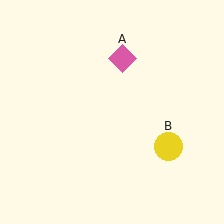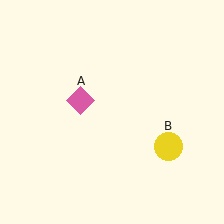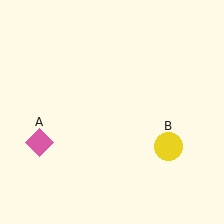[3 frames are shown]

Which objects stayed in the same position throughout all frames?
Yellow circle (object B) remained stationary.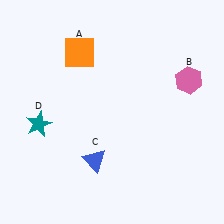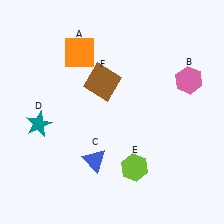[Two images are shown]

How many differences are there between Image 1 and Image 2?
There are 2 differences between the two images.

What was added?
A lime hexagon (E), a brown square (F) were added in Image 2.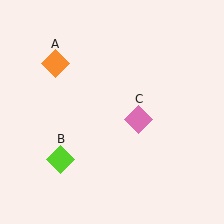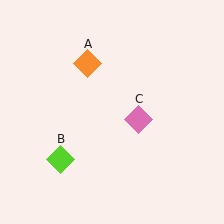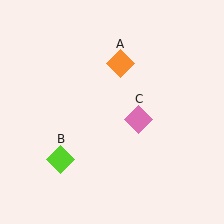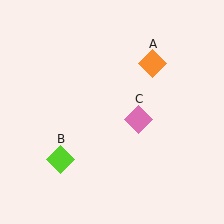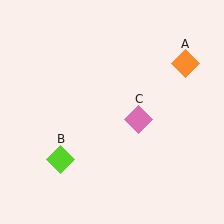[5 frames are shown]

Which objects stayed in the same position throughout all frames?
Lime diamond (object B) and pink diamond (object C) remained stationary.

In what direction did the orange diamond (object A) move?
The orange diamond (object A) moved right.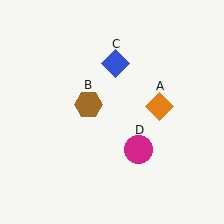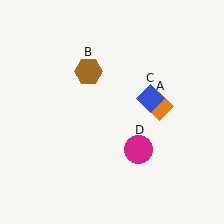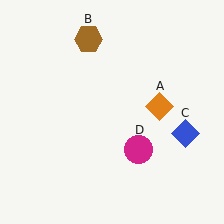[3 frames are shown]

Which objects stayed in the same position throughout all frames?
Orange diamond (object A) and magenta circle (object D) remained stationary.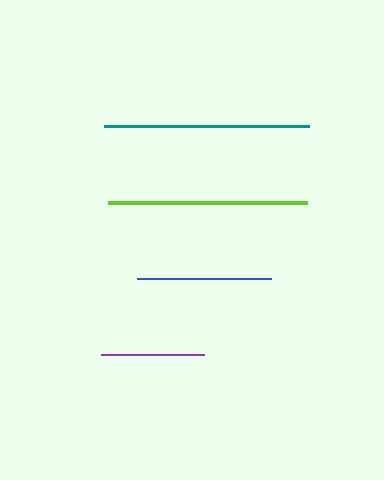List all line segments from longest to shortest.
From longest to shortest: teal, lime, blue, purple.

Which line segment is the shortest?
The purple line is the shortest at approximately 103 pixels.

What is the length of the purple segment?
The purple segment is approximately 103 pixels long.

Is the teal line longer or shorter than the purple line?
The teal line is longer than the purple line.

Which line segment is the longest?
The teal line is the longest at approximately 205 pixels.